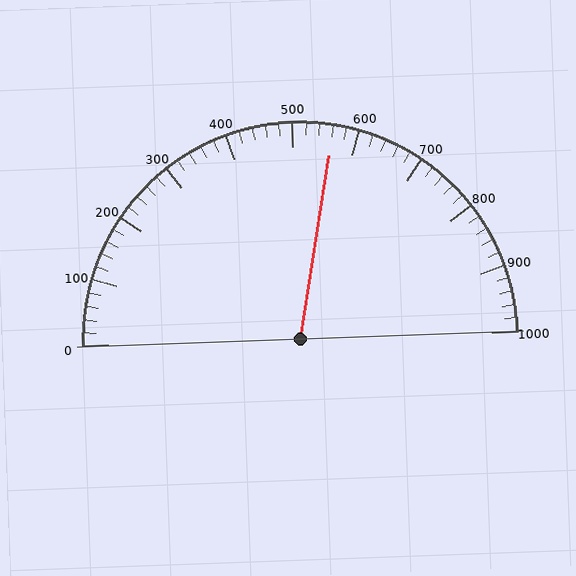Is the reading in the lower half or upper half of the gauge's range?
The reading is in the upper half of the range (0 to 1000).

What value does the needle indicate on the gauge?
The needle indicates approximately 560.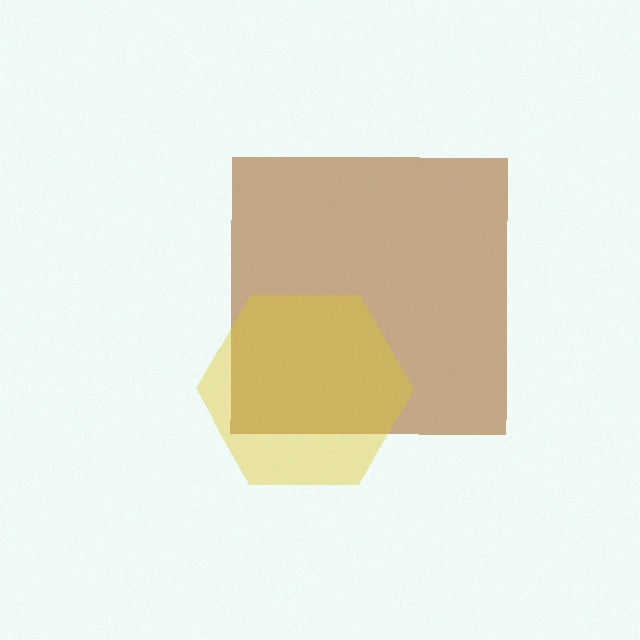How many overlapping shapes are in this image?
There are 2 overlapping shapes in the image.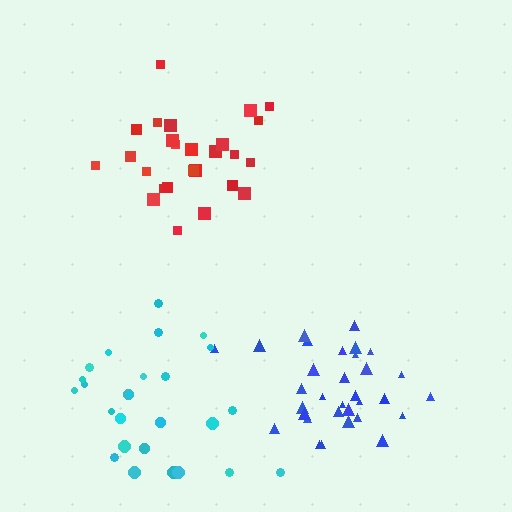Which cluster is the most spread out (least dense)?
Cyan.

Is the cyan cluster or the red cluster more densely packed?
Red.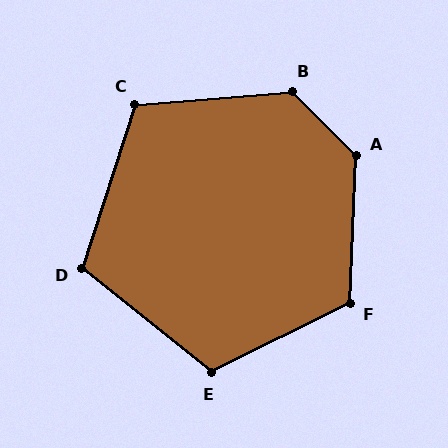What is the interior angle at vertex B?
Approximately 130 degrees (obtuse).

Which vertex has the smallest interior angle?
D, at approximately 111 degrees.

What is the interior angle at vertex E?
Approximately 115 degrees (obtuse).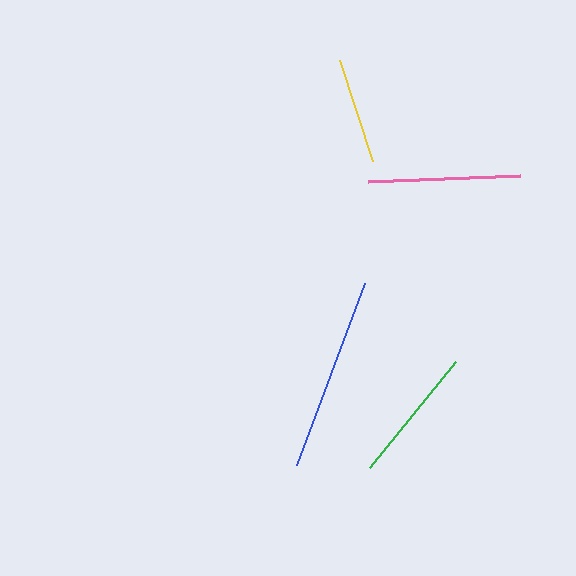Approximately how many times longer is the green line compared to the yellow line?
The green line is approximately 1.3 times the length of the yellow line.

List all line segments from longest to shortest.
From longest to shortest: blue, pink, green, yellow.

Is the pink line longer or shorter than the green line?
The pink line is longer than the green line.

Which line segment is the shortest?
The yellow line is the shortest at approximately 107 pixels.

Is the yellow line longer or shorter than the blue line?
The blue line is longer than the yellow line.